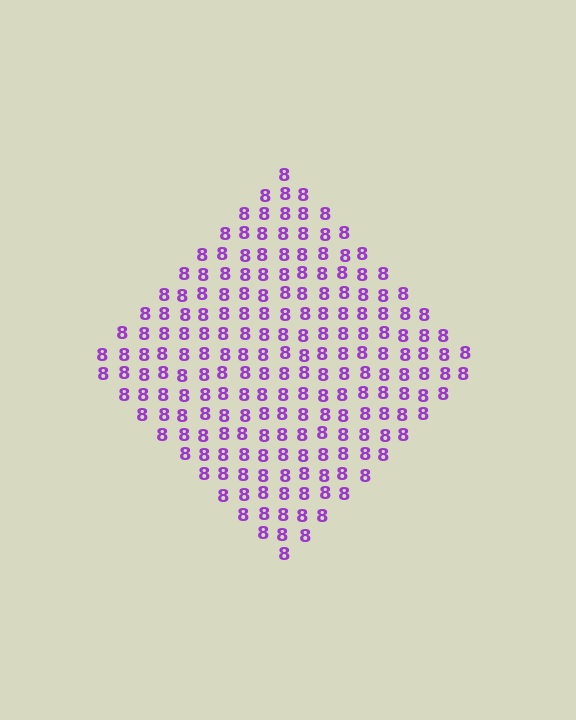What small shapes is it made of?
It is made of small digit 8's.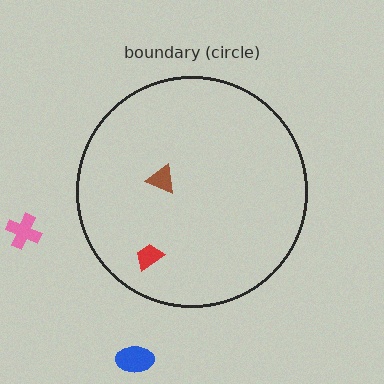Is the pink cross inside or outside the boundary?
Outside.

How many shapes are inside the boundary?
2 inside, 2 outside.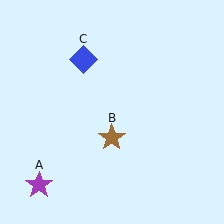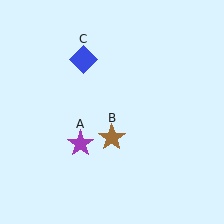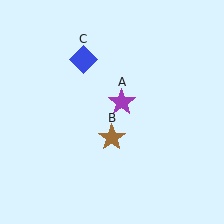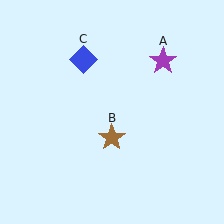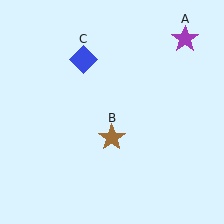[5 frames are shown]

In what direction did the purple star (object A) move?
The purple star (object A) moved up and to the right.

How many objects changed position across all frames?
1 object changed position: purple star (object A).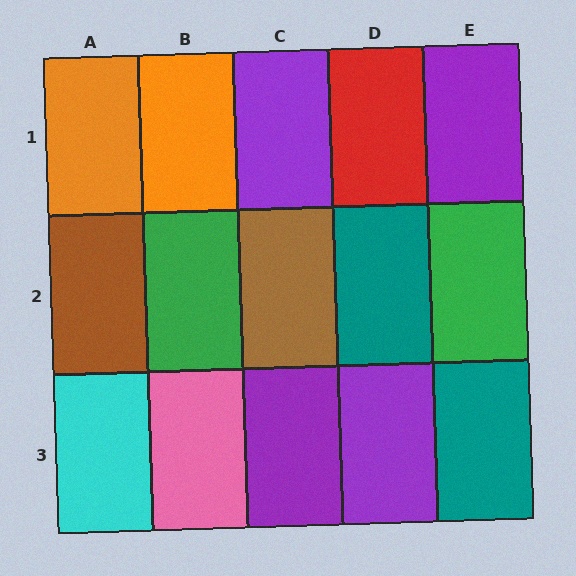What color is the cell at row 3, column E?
Teal.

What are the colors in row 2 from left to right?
Brown, green, brown, teal, green.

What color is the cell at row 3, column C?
Purple.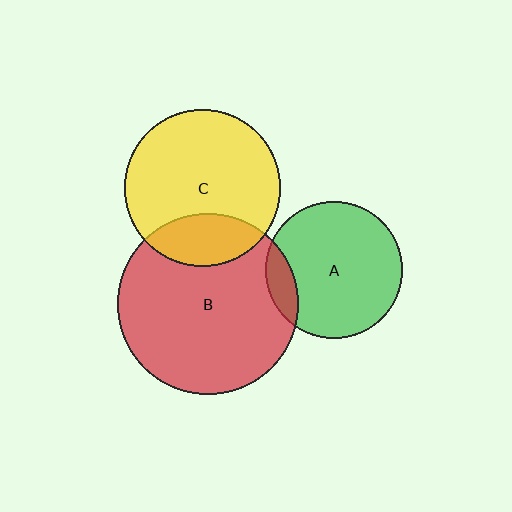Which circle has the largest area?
Circle B (red).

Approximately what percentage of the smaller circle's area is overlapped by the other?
Approximately 25%.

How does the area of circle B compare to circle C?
Approximately 1.3 times.